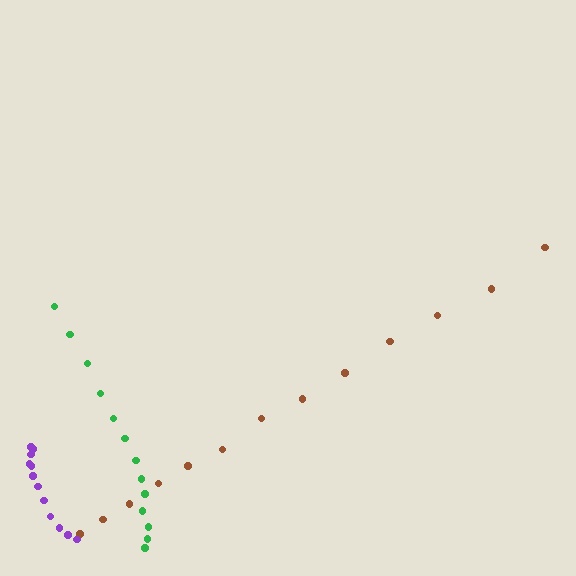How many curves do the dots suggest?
There are 3 distinct paths.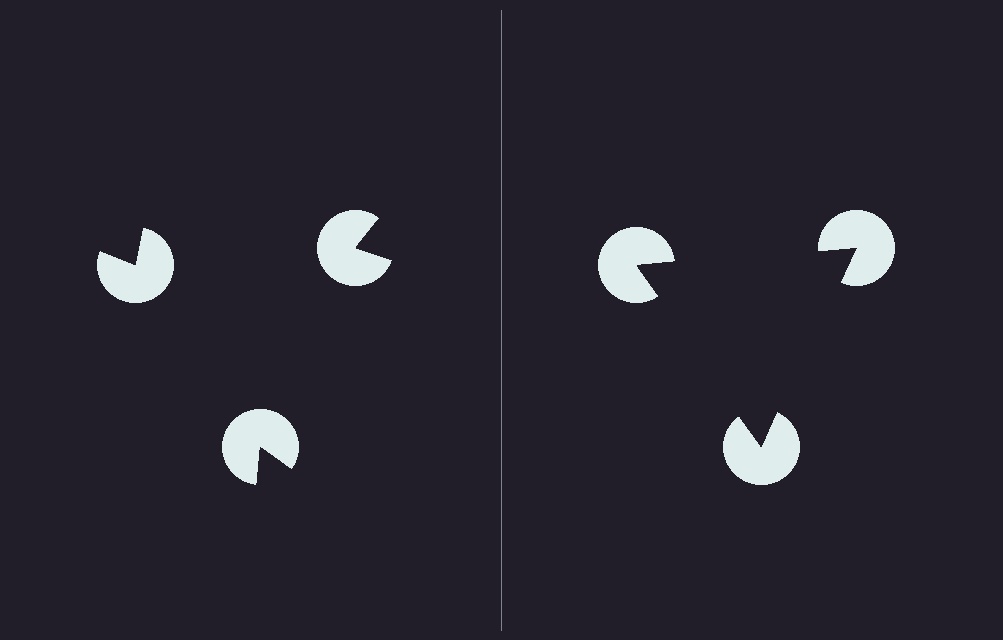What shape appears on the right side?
An illusory triangle.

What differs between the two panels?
The pac-man discs are positioned identically on both sides; only the wedge orientations differ. On the right they align to a triangle; on the left they are misaligned.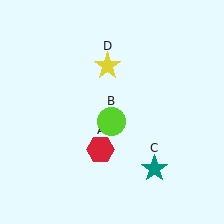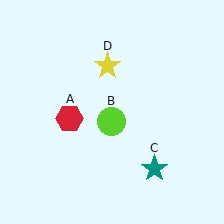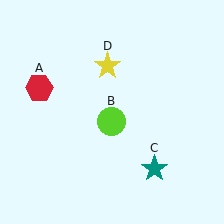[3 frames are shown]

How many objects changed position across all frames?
1 object changed position: red hexagon (object A).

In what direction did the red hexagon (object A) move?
The red hexagon (object A) moved up and to the left.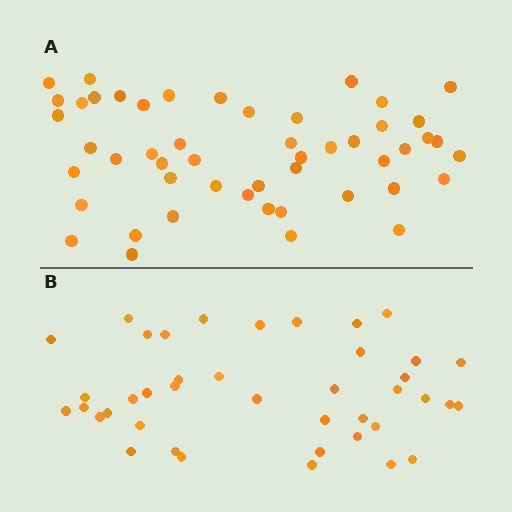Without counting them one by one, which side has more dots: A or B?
Region A (the top region) has more dots.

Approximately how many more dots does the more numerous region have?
Region A has roughly 8 or so more dots than region B.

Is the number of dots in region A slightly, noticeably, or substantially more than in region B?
Region A has only slightly more — the two regions are fairly close. The ratio is roughly 1.2 to 1.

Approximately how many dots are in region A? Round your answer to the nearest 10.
About 50 dots.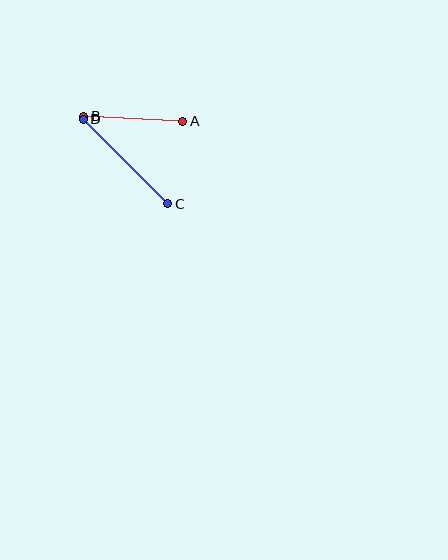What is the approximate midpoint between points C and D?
The midpoint is at approximately (126, 162) pixels.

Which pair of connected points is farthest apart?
Points C and D are farthest apart.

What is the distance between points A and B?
The distance is approximately 99 pixels.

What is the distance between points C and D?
The distance is approximately 119 pixels.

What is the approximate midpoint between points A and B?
The midpoint is at approximately (133, 119) pixels.